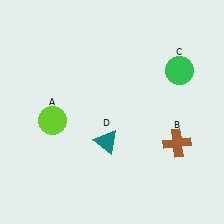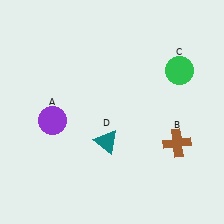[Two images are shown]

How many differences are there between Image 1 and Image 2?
There is 1 difference between the two images.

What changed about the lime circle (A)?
In Image 1, A is lime. In Image 2, it changed to purple.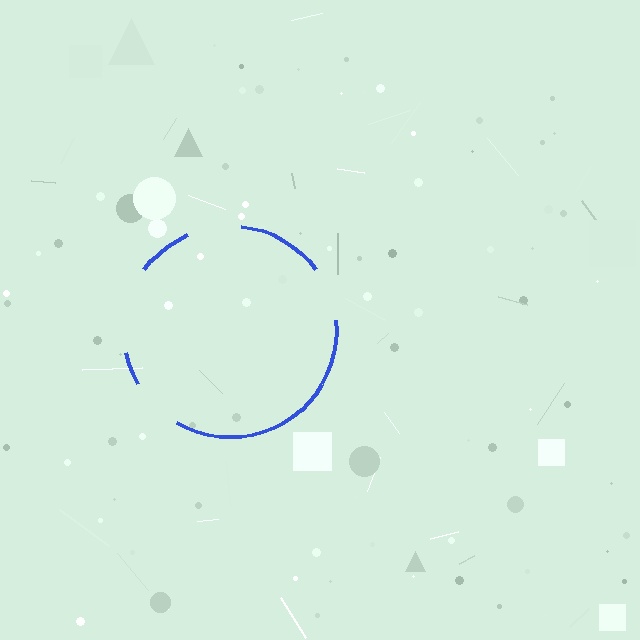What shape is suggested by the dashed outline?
The dashed outline suggests a circle.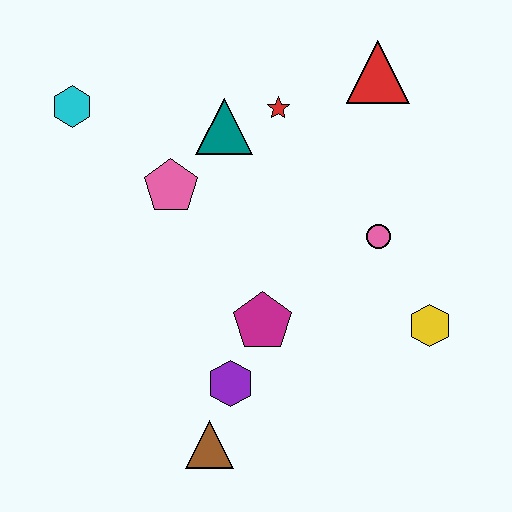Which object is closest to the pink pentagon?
The teal triangle is closest to the pink pentagon.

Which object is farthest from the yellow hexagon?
The cyan hexagon is farthest from the yellow hexagon.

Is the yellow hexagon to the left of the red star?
No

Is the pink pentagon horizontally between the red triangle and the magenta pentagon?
No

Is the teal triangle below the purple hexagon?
No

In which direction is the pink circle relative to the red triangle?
The pink circle is below the red triangle.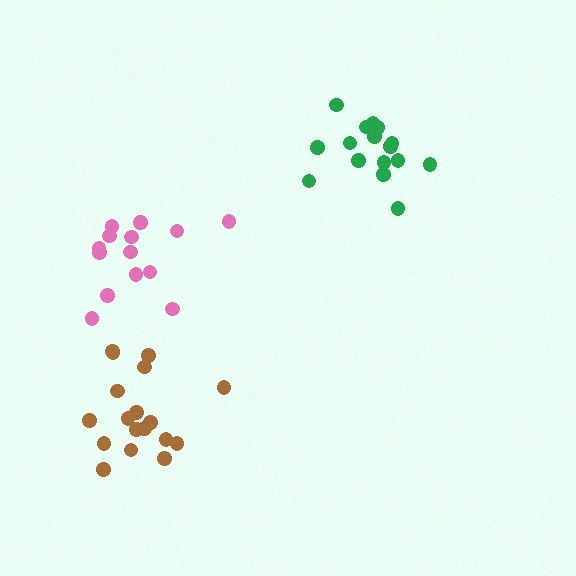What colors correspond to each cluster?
The clusters are colored: pink, green, brown.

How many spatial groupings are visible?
There are 3 spatial groupings.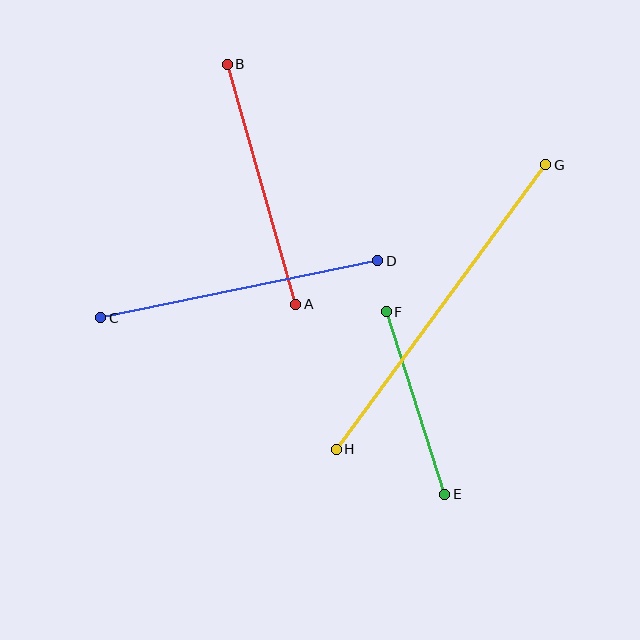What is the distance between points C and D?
The distance is approximately 282 pixels.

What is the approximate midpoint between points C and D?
The midpoint is at approximately (239, 289) pixels.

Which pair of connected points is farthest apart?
Points G and H are farthest apart.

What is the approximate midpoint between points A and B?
The midpoint is at approximately (261, 184) pixels.